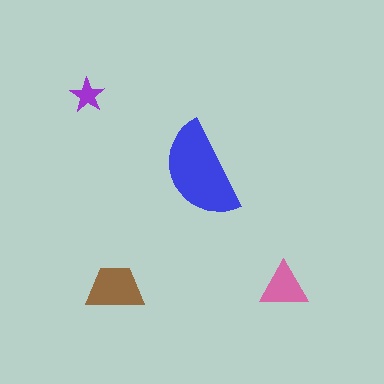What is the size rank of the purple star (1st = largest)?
4th.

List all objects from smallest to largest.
The purple star, the pink triangle, the brown trapezoid, the blue semicircle.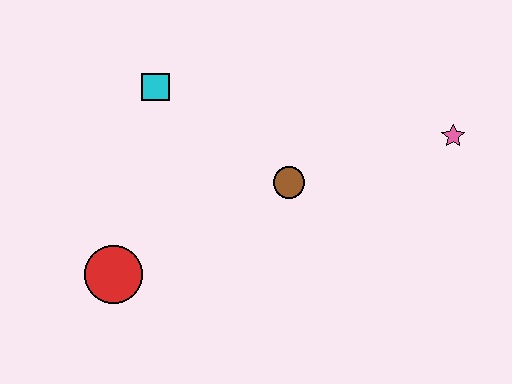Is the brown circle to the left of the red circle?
No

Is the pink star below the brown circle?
No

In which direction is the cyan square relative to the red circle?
The cyan square is above the red circle.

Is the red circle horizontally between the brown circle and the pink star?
No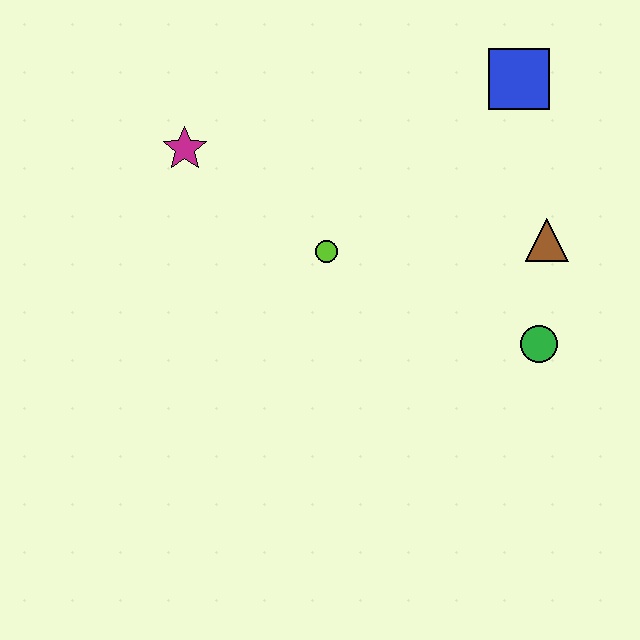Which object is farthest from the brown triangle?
The magenta star is farthest from the brown triangle.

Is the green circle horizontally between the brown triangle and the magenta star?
Yes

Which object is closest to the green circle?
The brown triangle is closest to the green circle.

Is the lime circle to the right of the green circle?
No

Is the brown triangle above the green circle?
Yes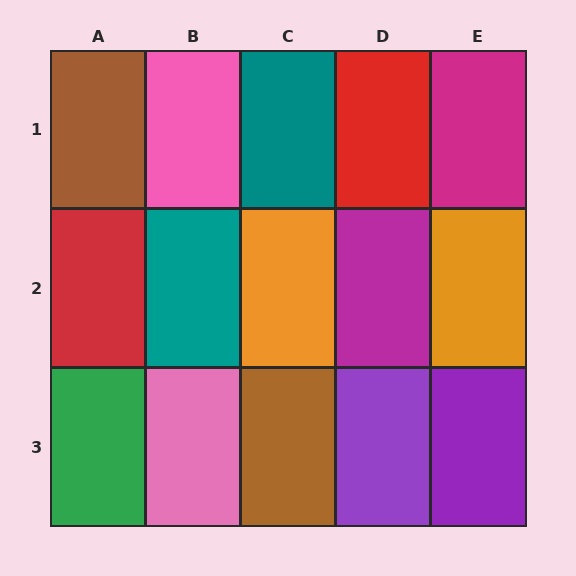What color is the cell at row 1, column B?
Pink.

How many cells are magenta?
2 cells are magenta.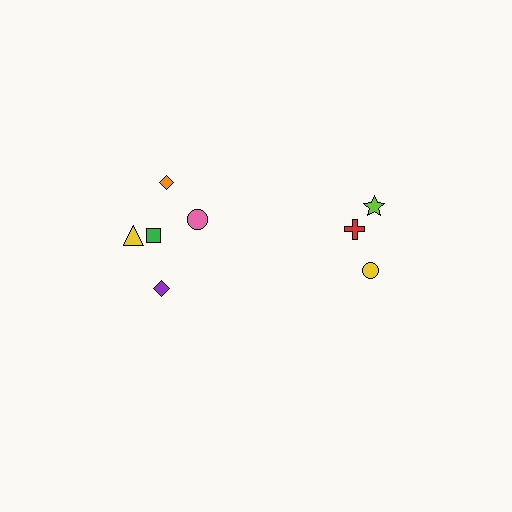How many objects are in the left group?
There are 5 objects.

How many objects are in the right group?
There are 3 objects.